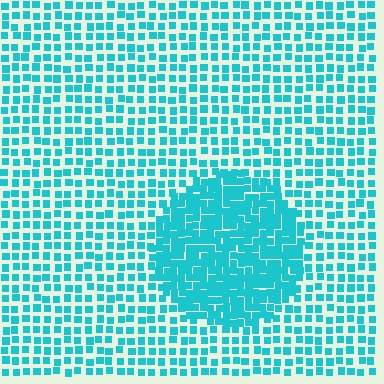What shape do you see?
I see a circle.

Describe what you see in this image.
The image contains small cyan elements arranged at two different densities. A circle-shaped region is visible where the elements are more densely packed than the surrounding area.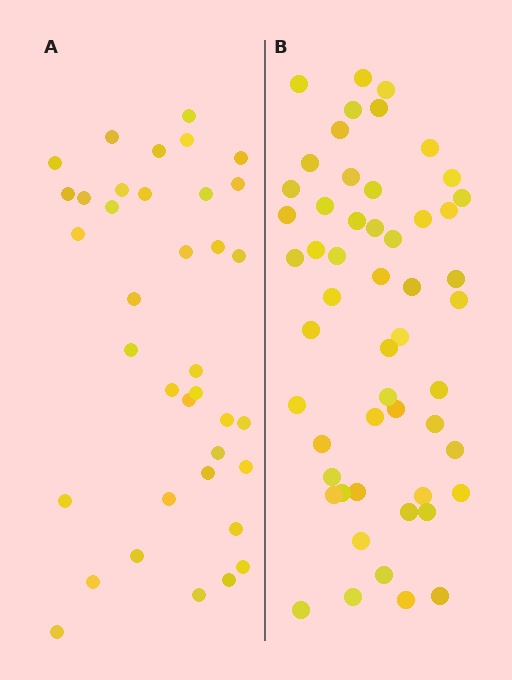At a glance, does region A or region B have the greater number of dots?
Region B (the right region) has more dots.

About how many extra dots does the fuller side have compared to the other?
Region B has approximately 15 more dots than region A.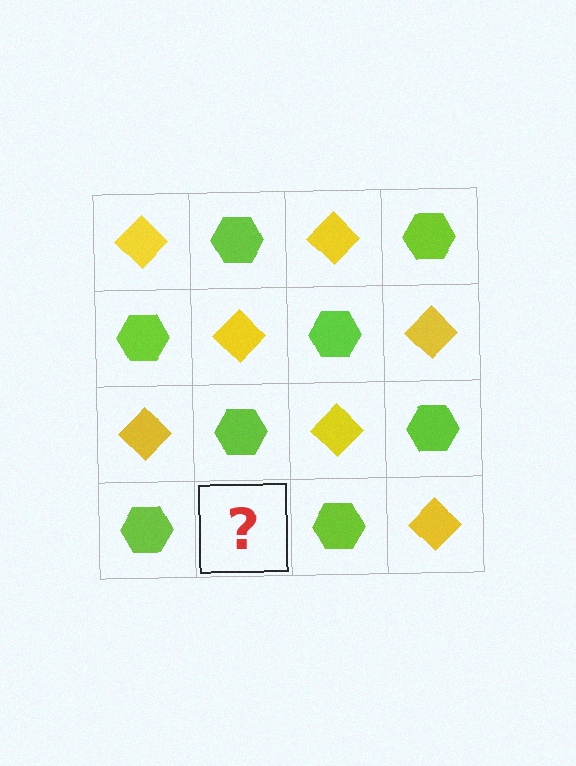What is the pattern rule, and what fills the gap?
The rule is that it alternates yellow diamond and lime hexagon in a checkerboard pattern. The gap should be filled with a yellow diamond.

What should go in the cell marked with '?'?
The missing cell should contain a yellow diamond.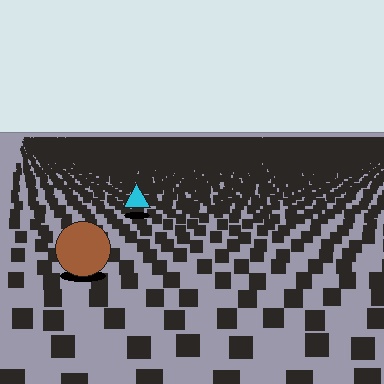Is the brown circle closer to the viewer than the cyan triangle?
Yes. The brown circle is closer — you can tell from the texture gradient: the ground texture is coarser near it.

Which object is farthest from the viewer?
The cyan triangle is farthest from the viewer. It appears smaller and the ground texture around it is denser.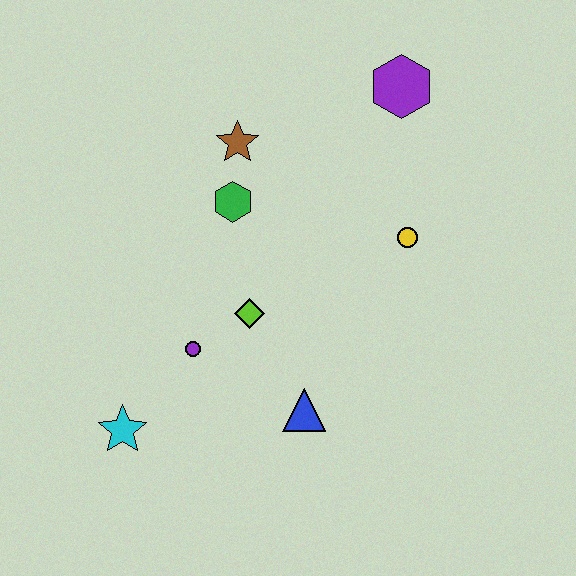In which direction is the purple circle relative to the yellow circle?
The purple circle is to the left of the yellow circle.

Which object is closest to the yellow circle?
The purple hexagon is closest to the yellow circle.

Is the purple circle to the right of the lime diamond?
No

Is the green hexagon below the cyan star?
No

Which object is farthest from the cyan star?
The purple hexagon is farthest from the cyan star.